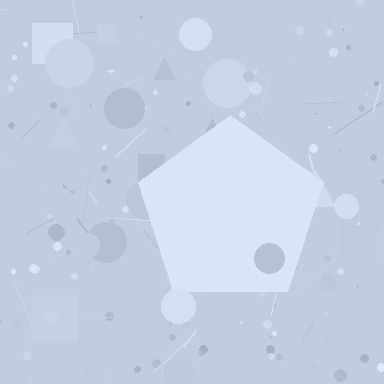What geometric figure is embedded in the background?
A pentagon is embedded in the background.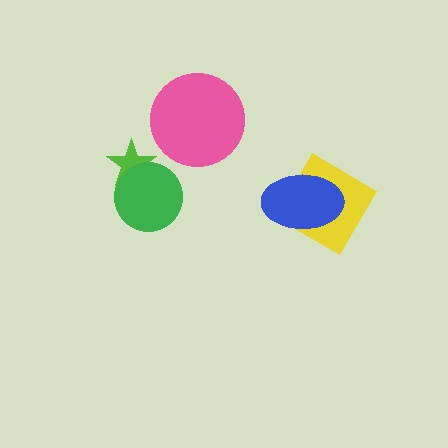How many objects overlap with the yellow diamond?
1 object overlaps with the yellow diamond.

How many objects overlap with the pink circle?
0 objects overlap with the pink circle.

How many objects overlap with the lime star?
1 object overlaps with the lime star.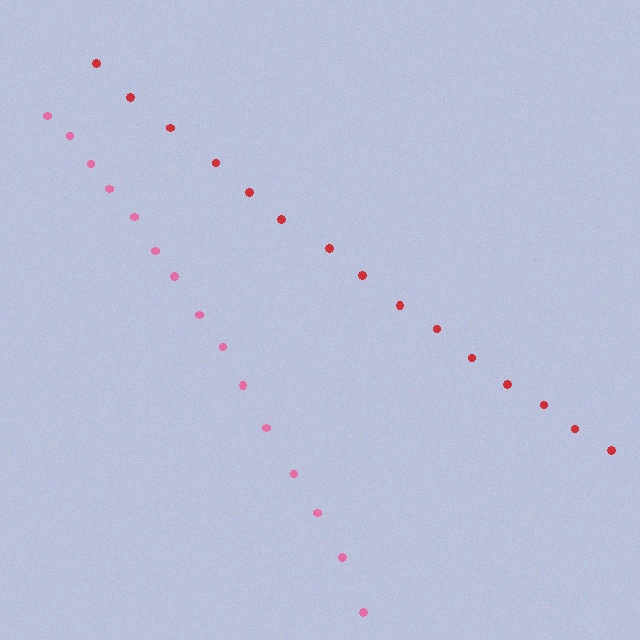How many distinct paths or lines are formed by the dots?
There are 2 distinct paths.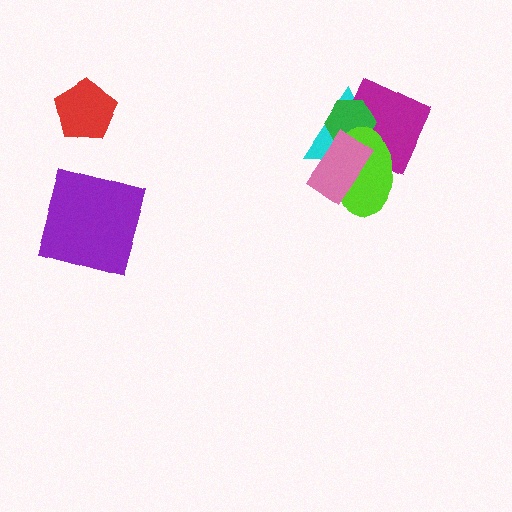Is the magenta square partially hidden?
Yes, it is partially covered by another shape.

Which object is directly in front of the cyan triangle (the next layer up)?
The magenta square is directly in front of the cyan triangle.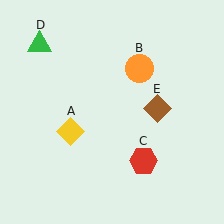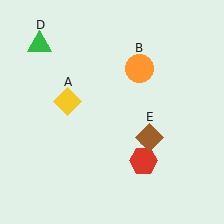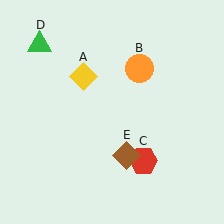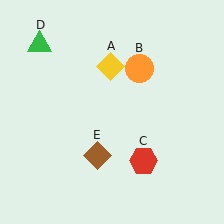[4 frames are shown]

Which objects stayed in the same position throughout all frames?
Orange circle (object B) and red hexagon (object C) and green triangle (object D) remained stationary.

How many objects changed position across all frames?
2 objects changed position: yellow diamond (object A), brown diamond (object E).